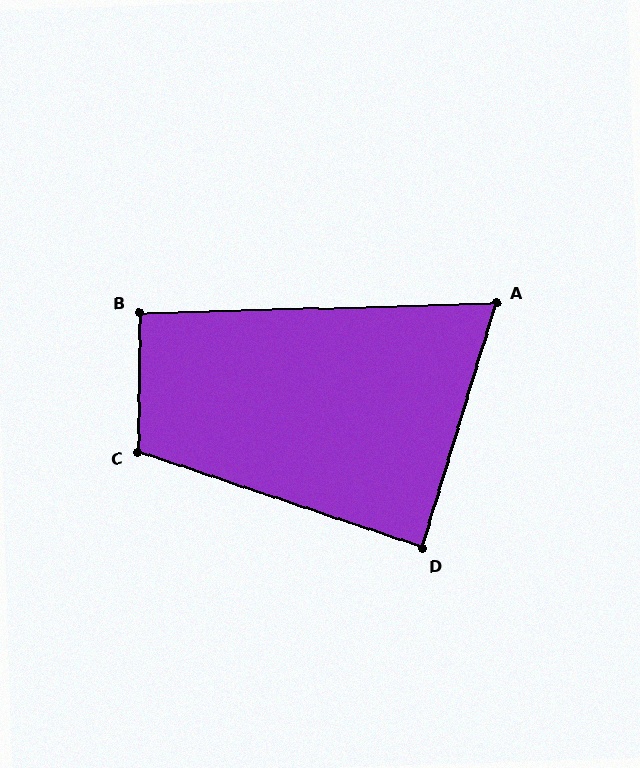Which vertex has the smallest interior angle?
A, at approximately 72 degrees.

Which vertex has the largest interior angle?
C, at approximately 108 degrees.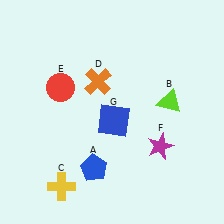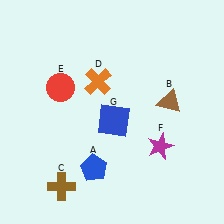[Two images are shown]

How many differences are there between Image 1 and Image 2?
There are 2 differences between the two images.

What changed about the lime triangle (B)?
In Image 1, B is lime. In Image 2, it changed to brown.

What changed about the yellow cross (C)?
In Image 1, C is yellow. In Image 2, it changed to brown.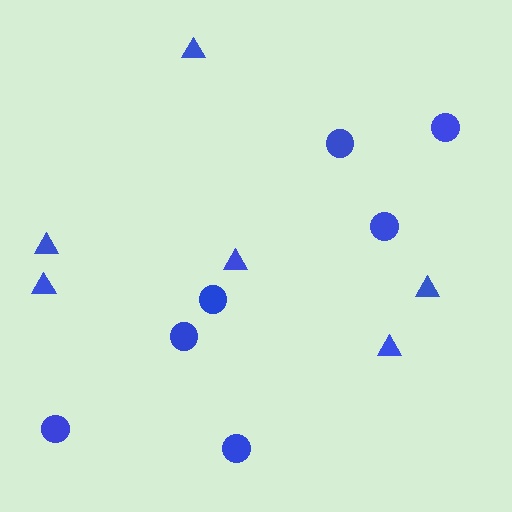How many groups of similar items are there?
There are 2 groups: one group of triangles (6) and one group of circles (7).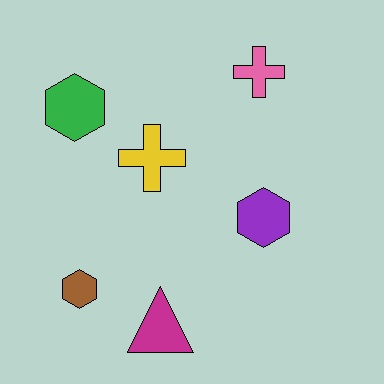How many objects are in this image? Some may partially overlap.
There are 6 objects.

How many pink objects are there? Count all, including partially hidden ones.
There is 1 pink object.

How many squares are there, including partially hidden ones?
There are no squares.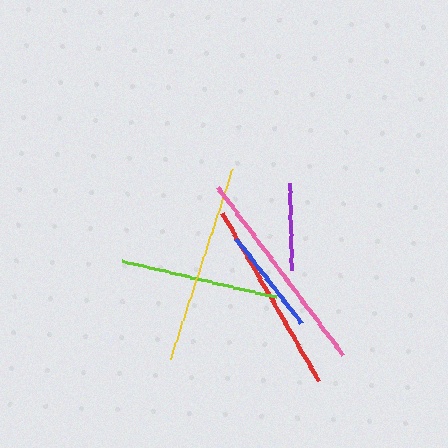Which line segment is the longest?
The pink line is the longest at approximately 210 pixels.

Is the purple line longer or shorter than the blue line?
The blue line is longer than the purple line.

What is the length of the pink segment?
The pink segment is approximately 210 pixels long.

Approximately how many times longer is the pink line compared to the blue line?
The pink line is approximately 2.0 times the length of the blue line.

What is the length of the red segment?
The red segment is approximately 194 pixels long.